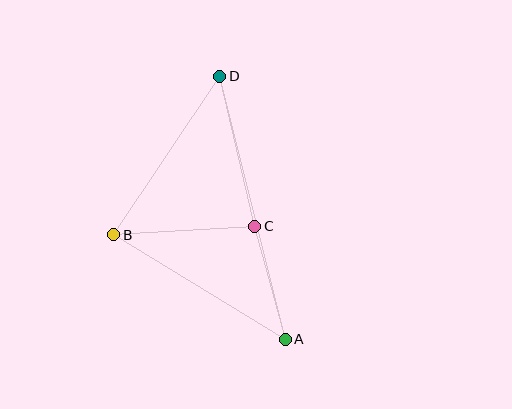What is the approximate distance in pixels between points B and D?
The distance between B and D is approximately 191 pixels.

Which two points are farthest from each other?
Points A and D are farthest from each other.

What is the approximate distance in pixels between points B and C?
The distance between B and C is approximately 141 pixels.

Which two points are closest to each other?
Points A and C are closest to each other.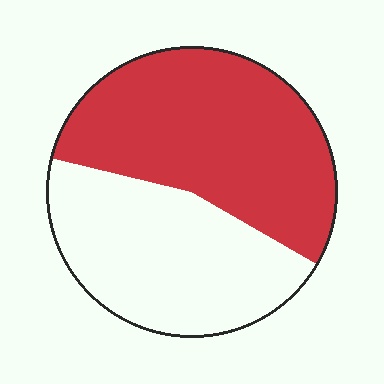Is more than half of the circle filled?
Yes.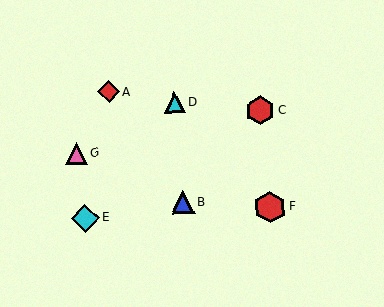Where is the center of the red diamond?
The center of the red diamond is at (108, 92).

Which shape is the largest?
The red hexagon (labeled F) is the largest.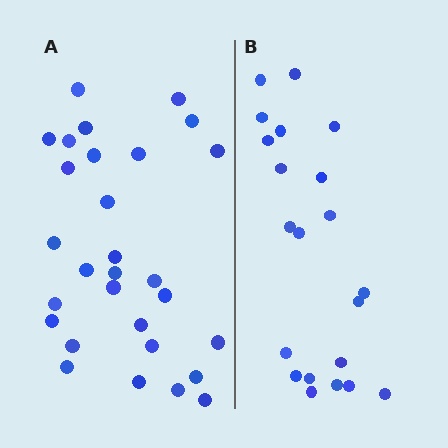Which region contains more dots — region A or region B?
Region A (the left region) has more dots.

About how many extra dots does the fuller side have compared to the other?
Region A has roughly 8 or so more dots than region B.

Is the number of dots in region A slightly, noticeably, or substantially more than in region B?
Region A has noticeably more, but not dramatically so. The ratio is roughly 1.4 to 1.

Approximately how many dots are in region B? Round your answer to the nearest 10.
About 20 dots. (The exact count is 21, which rounds to 20.)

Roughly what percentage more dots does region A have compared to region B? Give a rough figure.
About 40% more.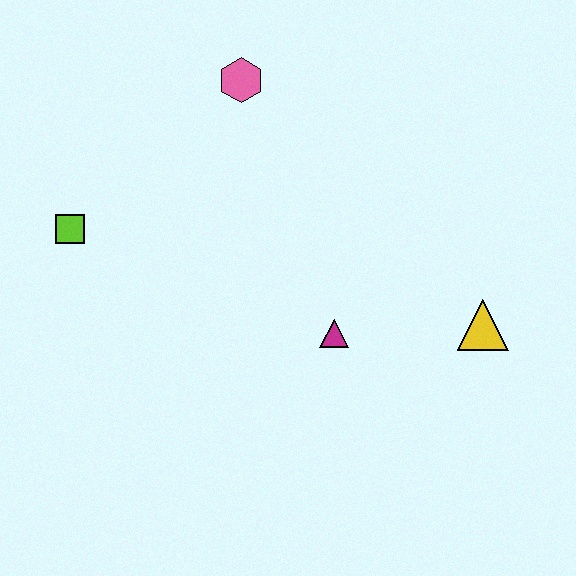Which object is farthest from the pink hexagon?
The yellow triangle is farthest from the pink hexagon.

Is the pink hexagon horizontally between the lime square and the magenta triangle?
Yes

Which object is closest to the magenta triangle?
The yellow triangle is closest to the magenta triangle.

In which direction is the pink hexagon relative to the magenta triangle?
The pink hexagon is above the magenta triangle.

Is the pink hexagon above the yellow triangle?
Yes